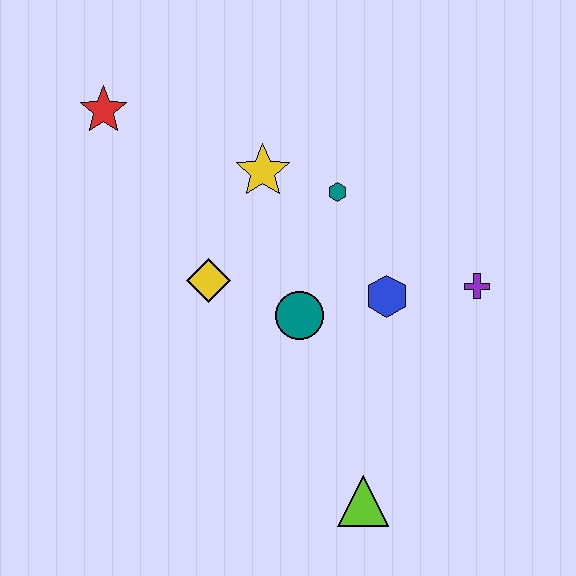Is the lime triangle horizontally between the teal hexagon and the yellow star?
No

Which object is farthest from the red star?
The lime triangle is farthest from the red star.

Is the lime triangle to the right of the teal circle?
Yes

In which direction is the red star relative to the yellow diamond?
The red star is above the yellow diamond.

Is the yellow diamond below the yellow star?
Yes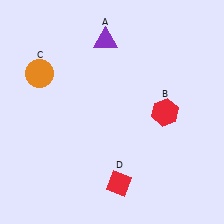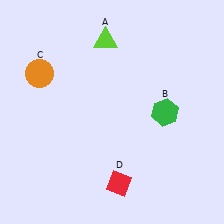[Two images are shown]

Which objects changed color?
A changed from purple to lime. B changed from red to green.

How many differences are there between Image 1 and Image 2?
There are 2 differences between the two images.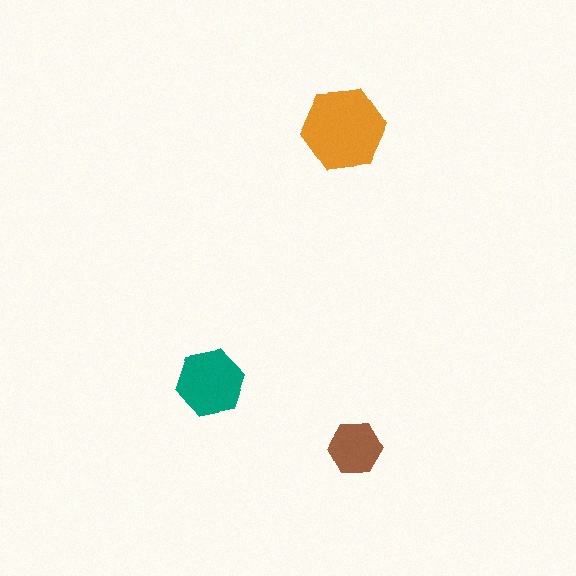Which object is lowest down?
The brown hexagon is bottommost.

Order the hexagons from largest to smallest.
the orange one, the teal one, the brown one.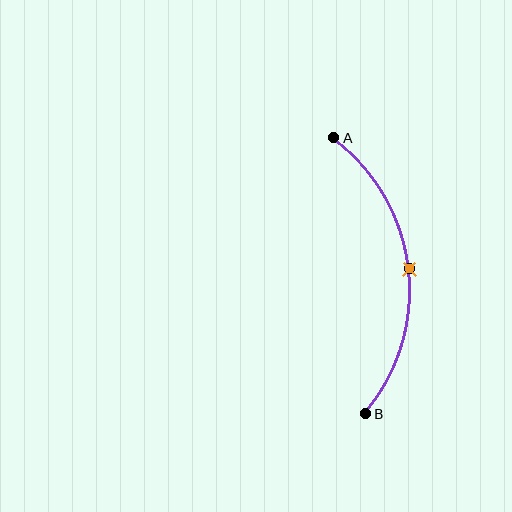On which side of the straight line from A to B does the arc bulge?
The arc bulges to the right of the straight line connecting A and B.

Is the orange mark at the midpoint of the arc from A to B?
Yes. The orange mark lies on the arc at equal arc-length from both A and B — it is the arc midpoint.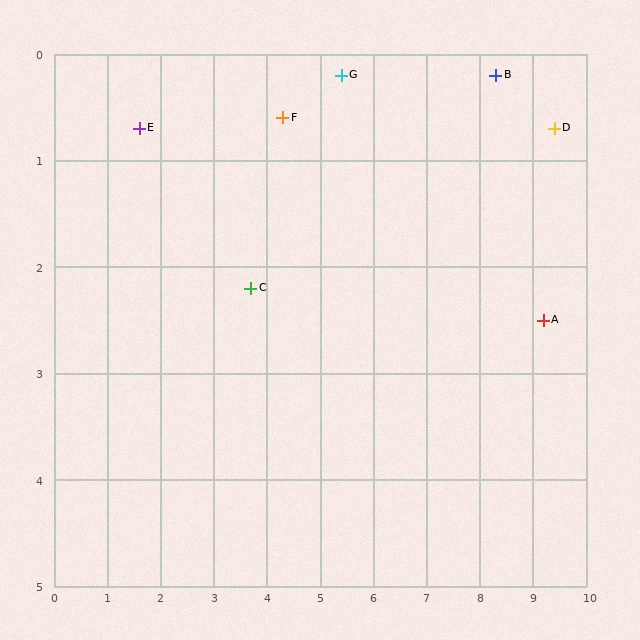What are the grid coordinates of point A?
Point A is at approximately (9.2, 2.5).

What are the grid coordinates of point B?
Point B is at approximately (8.3, 0.2).